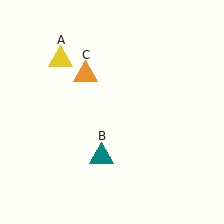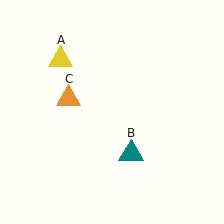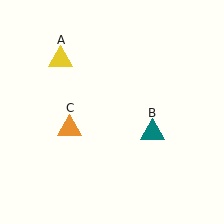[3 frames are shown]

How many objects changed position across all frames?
2 objects changed position: teal triangle (object B), orange triangle (object C).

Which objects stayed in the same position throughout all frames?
Yellow triangle (object A) remained stationary.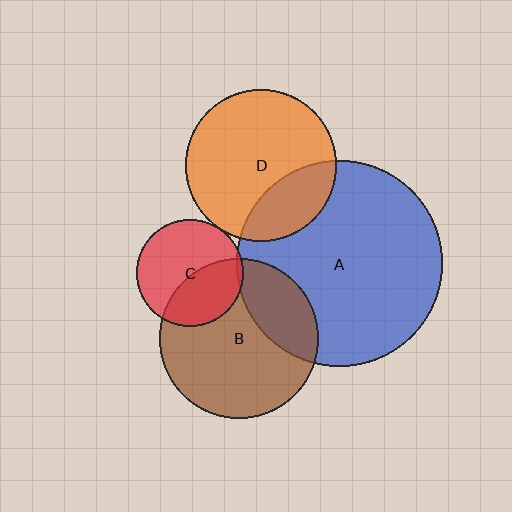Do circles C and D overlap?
Yes.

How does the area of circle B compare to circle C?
Approximately 2.2 times.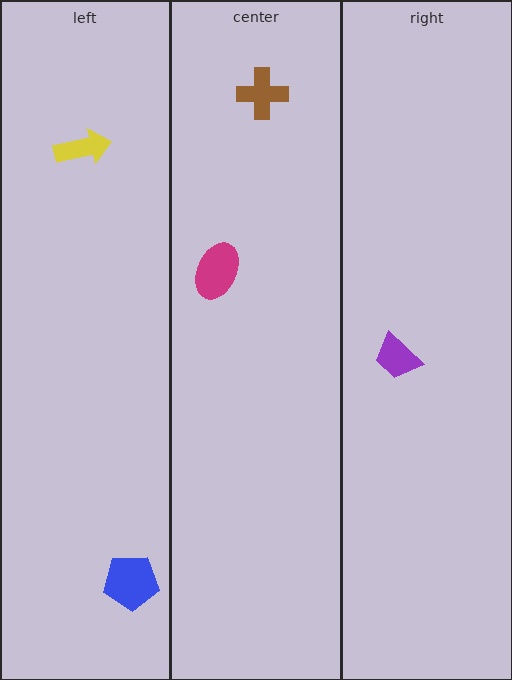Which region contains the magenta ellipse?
The center region.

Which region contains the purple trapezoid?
The right region.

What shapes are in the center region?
The brown cross, the magenta ellipse.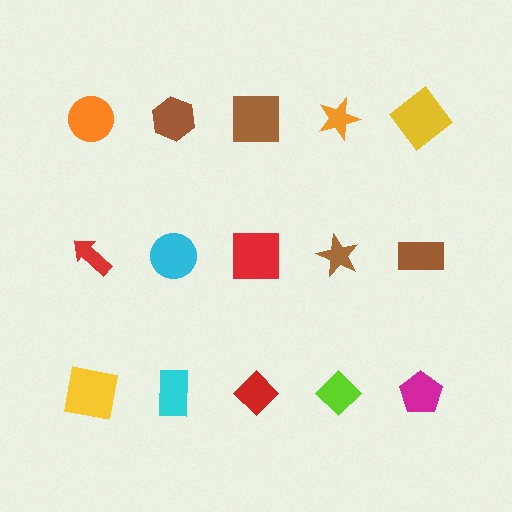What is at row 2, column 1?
A red arrow.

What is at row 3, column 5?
A magenta pentagon.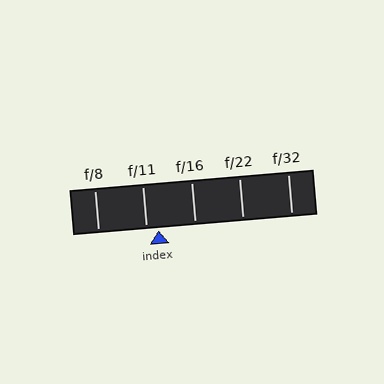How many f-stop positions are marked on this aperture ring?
There are 5 f-stop positions marked.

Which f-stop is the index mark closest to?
The index mark is closest to f/11.